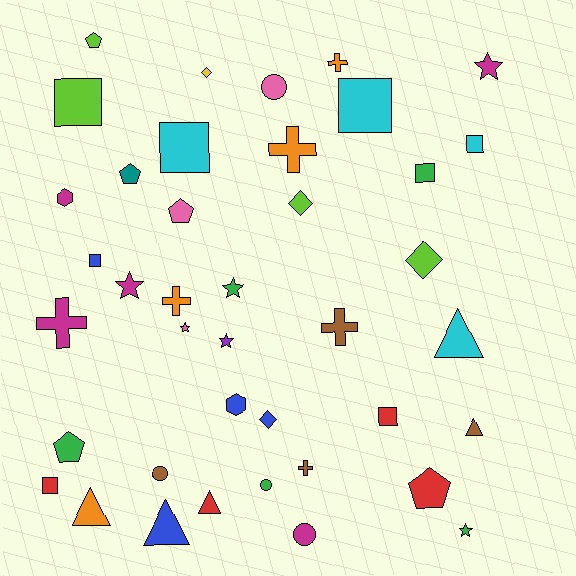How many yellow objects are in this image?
There is 1 yellow object.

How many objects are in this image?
There are 40 objects.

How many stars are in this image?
There are 6 stars.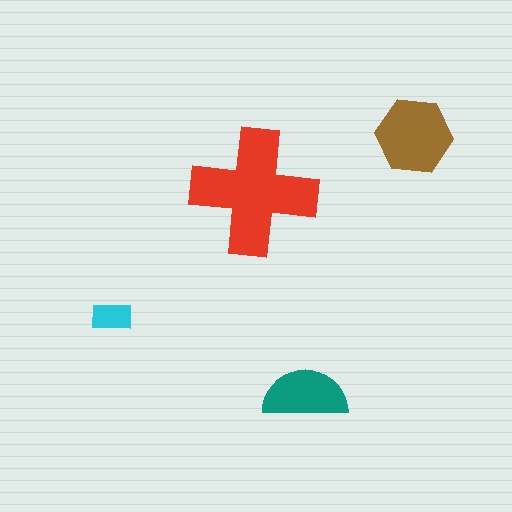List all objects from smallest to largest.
The cyan rectangle, the teal semicircle, the brown hexagon, the red cross.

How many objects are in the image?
There are 4 objects in the image.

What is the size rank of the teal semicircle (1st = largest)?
3rd.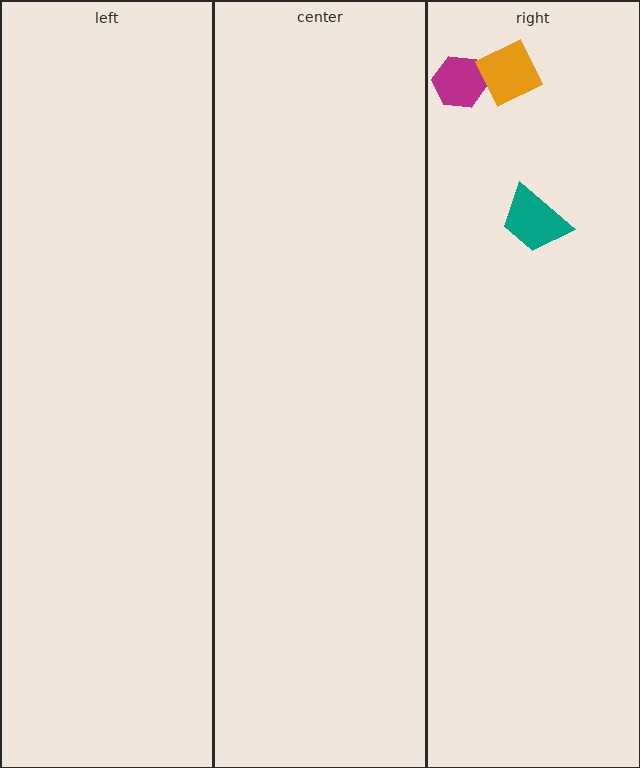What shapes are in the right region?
The magenta hexagon, the teal trapezoid, the orange diamond.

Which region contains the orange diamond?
The right region.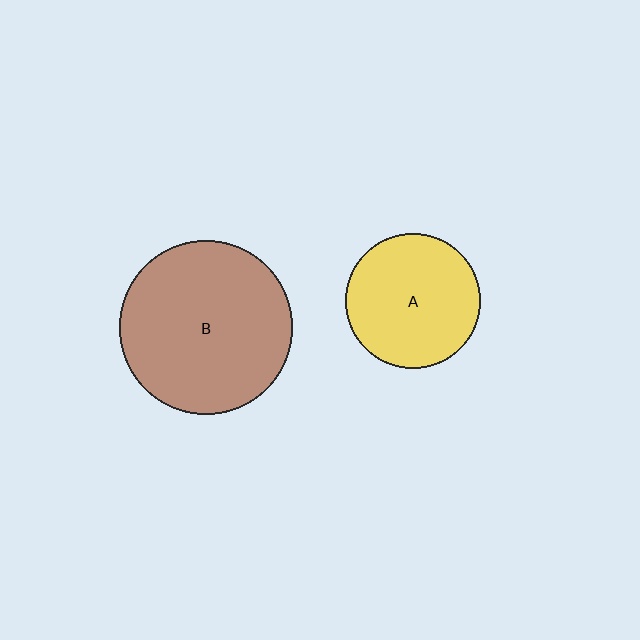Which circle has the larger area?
Circle B (brown).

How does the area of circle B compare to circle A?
Approximately 1.7 times.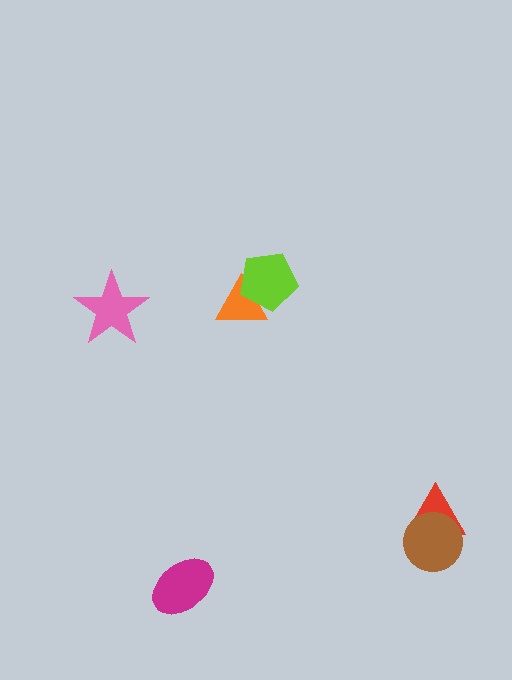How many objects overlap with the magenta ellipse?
0 objects overlap with the magenta ellipse.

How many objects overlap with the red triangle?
1 object overlaps with the red triangle.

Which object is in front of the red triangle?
The brown circle is in front of the red triangle.